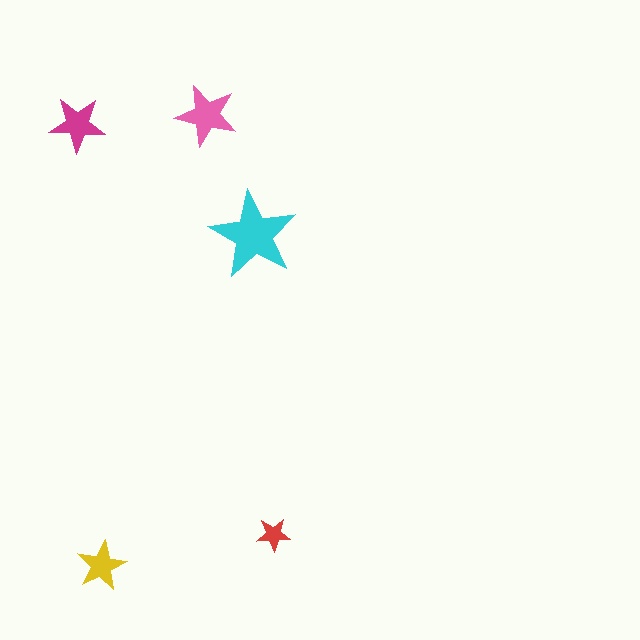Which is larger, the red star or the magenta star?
The magenta one.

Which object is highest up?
The pink star is topmost.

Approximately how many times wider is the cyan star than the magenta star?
About 1.5 times wider.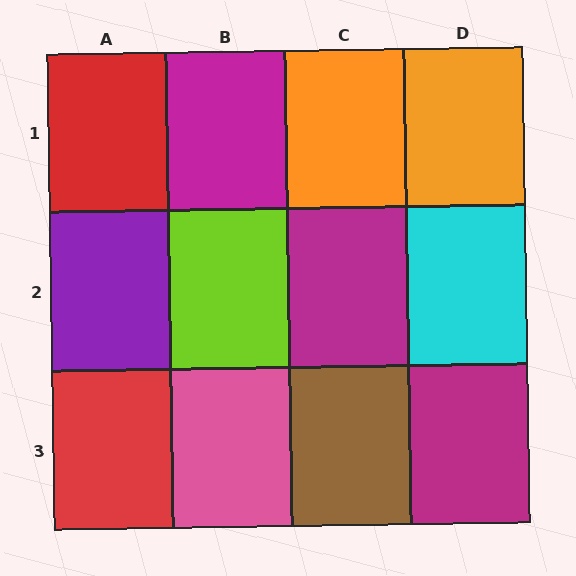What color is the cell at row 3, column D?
Magenta.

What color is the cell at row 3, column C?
Brown.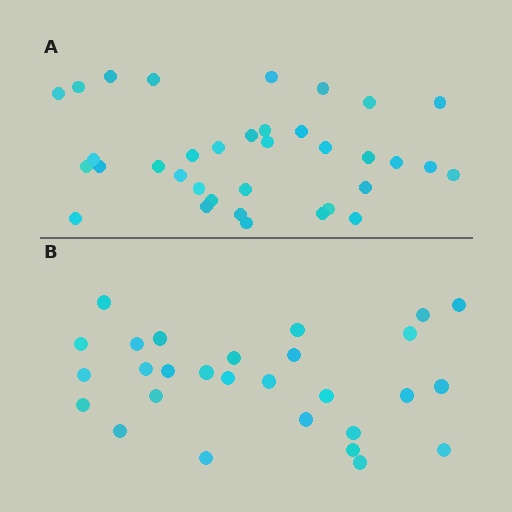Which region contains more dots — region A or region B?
Region A (the top region) has more dots.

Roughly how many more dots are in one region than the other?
Region A has roughly 8 or so more dots than region B.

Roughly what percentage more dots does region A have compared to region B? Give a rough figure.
About 25% more.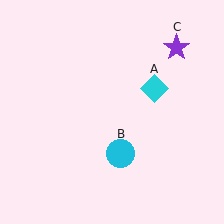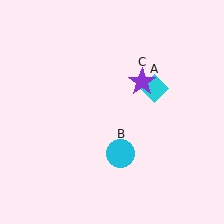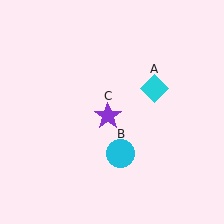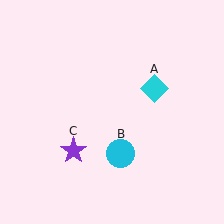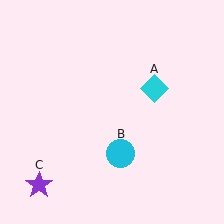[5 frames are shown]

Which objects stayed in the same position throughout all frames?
Cyan diamond (object A) and cyan circle (object B) remained stationary.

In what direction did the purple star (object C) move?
The purple star (object C) moved down and to the left.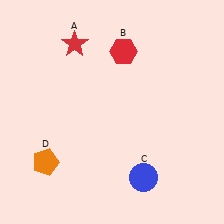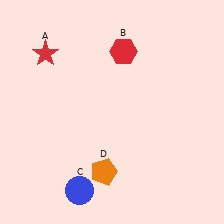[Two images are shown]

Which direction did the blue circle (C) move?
The blue circle (C) moved left.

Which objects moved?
The objects that moved are: the red star (A), the blue circle (C), the orange pentagon (D).